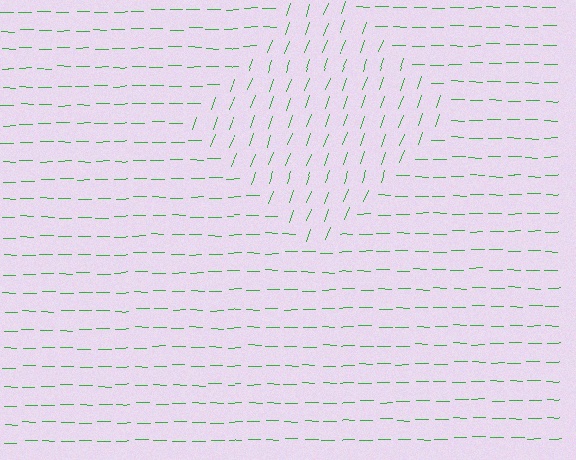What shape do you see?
I see a diamond.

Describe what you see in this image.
The image is filled with small green line segments. A diamond region in the image has lines oriented differently from the surrounding lines, creating a visible texture boundary.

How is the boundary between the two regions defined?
The boundary is defined purely by a change in line orientation (approximately 70 degrees difference). All lines are the same color and thickness.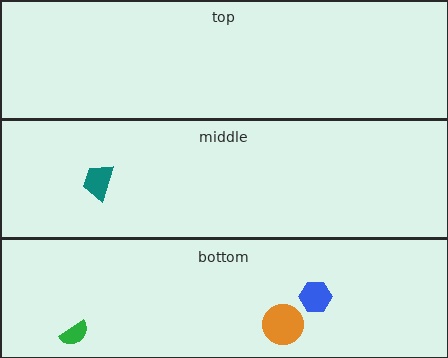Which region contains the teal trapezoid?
The middle region.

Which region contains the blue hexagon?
The bottom region.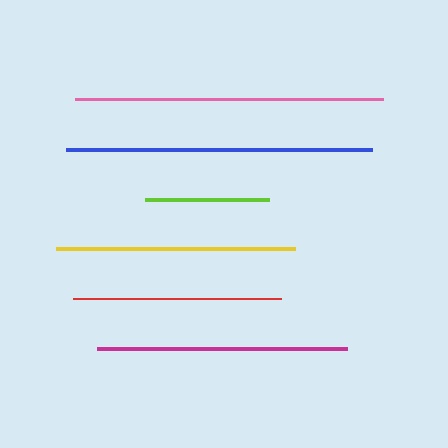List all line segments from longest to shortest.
From longest to shortest: pink, blue, magenta, yellow, red, lime.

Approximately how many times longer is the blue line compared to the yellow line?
The blue line is approximately 1.3 times the length of the yellow line.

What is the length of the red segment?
The red segment is approximately 207 pixels long.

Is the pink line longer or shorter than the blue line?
The pink line is longer than the blue line.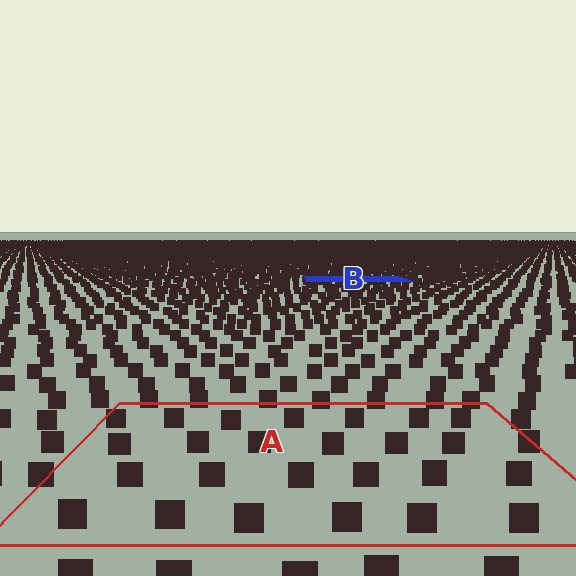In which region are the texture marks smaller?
The texture marks are smaller in region B, because it is farther away.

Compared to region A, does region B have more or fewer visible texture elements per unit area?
Region B has more texture elements per unit area — they are packed more densely because it is farther away.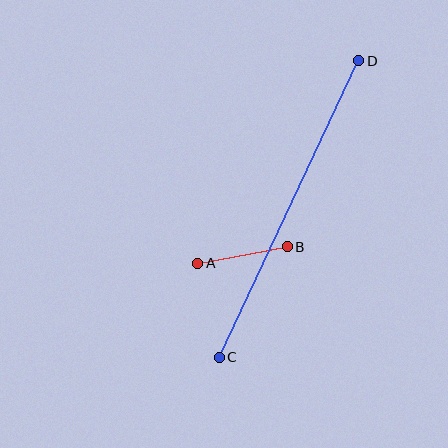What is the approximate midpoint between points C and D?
The midpoint is at approximately (289, 209) pixels.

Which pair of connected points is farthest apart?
Points C and D are farthest apart.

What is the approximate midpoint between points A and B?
The midpoint is at approximately (243, 255) pixels.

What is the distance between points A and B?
The distance is approximately 91 pixels.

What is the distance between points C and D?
The distance is approximately 328 pixels.